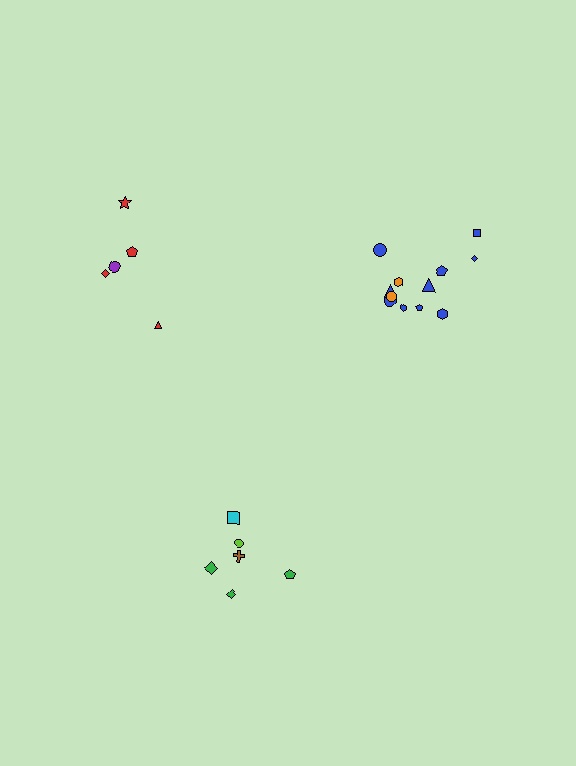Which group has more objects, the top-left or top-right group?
The top-right group.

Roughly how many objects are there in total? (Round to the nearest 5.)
Roughly 25 objects in total.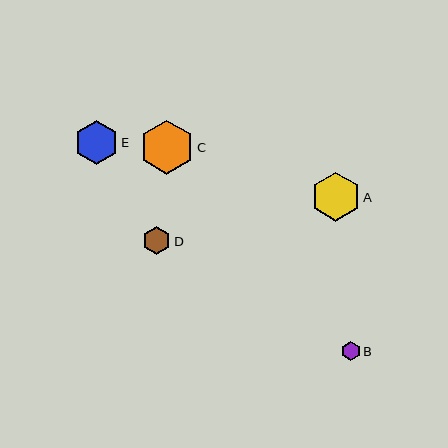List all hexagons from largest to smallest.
From largest to smallest: C, A, E, D, B.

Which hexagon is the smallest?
Hexagon B is the smallest with a size of approximately 19 pixels.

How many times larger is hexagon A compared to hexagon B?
Hexagon A is approximately 2.5 times the size of hexagon B.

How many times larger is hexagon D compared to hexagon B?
Hexagon D is approximately 1.5 times the size of hexagon B.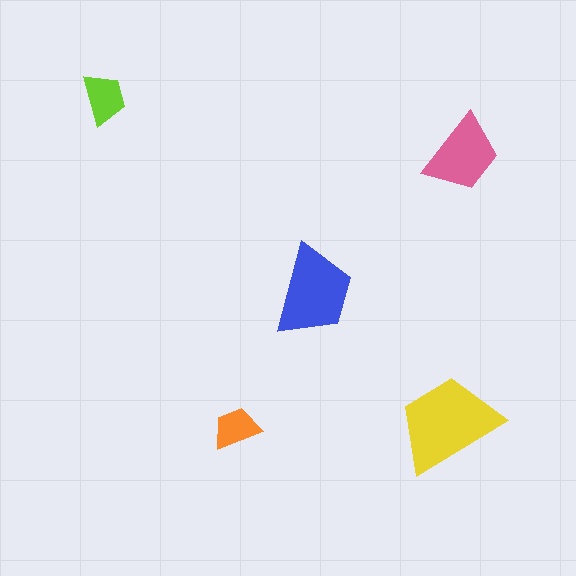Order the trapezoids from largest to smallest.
the yellow one, the blue one, the pink one, the lime one, the orange one.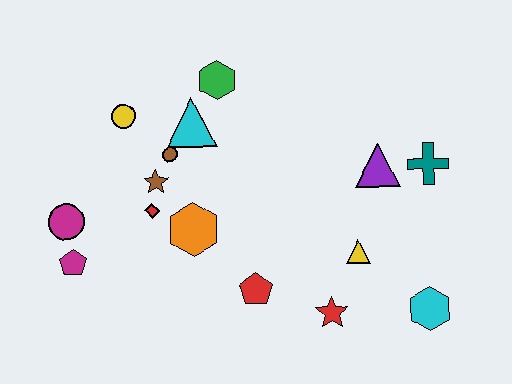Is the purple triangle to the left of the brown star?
No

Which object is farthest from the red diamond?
The cyan hexagon is farthest from the red diamond.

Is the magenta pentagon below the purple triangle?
Yes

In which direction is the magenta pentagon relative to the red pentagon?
The magenta pentagon is to the left of the red pentagon.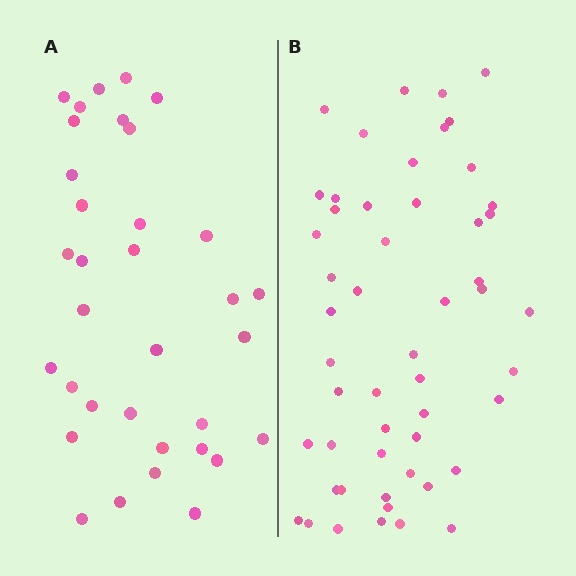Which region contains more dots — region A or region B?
Region B (the right region) has more dots.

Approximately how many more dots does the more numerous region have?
Region B has approximately 20 more dots than region A.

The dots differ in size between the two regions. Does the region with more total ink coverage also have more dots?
No. Region A has more total ink coverage because its dots are larger, but region B actually contains more individual dots. Total area can be misleading — the number of items is what matters here.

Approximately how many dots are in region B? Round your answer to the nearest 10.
About 50 dots. (The exact count is 52, which rounds to 50.)